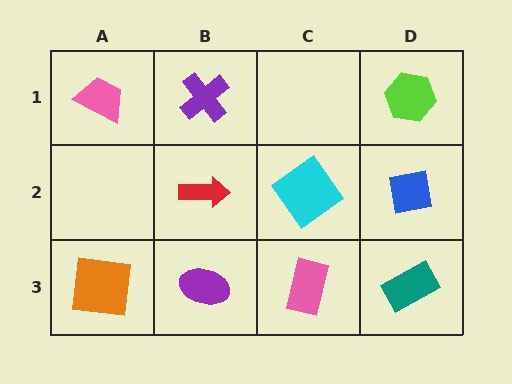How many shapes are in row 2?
3 shapes.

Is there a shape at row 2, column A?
No, that cell is empty.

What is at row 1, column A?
A pink trapezoid.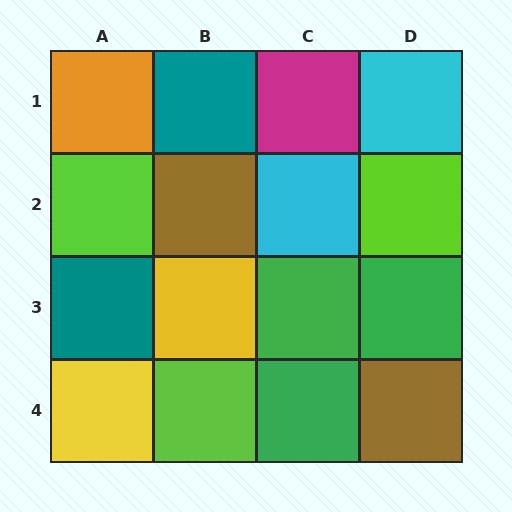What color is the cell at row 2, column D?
Lime.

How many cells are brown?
2 cells are brown.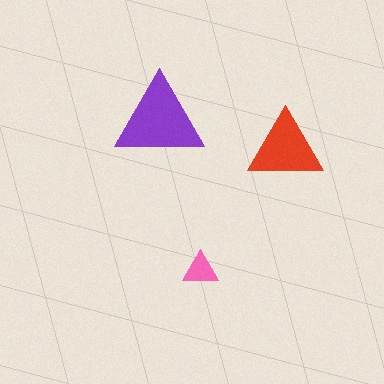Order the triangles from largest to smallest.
the purple one, the red one, the pink one.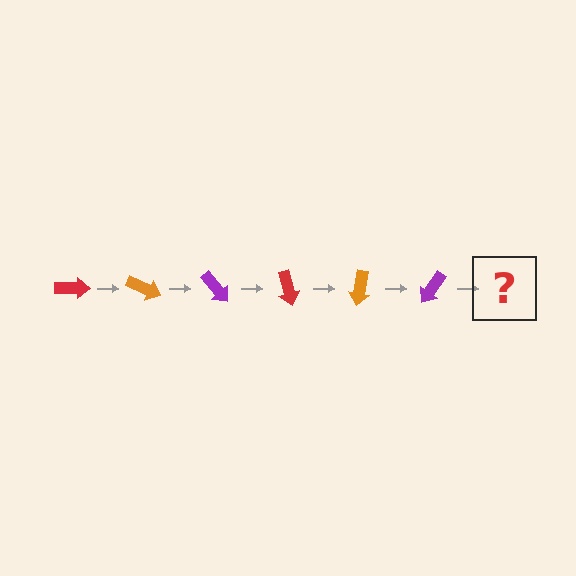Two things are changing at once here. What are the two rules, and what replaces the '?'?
The two rules are that it rotates 25 degrees each step and the color cycles through red, orange, and purple. The '?' should be a red arrow, rotated 150 degrees from the start.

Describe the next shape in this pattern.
It should be a red arrow, rotated 150 degrees from the start.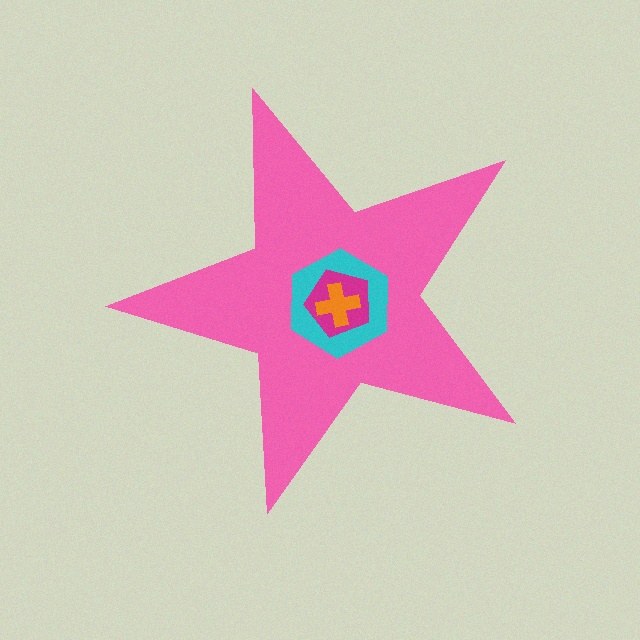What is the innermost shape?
The orange cross.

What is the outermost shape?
The pink star.